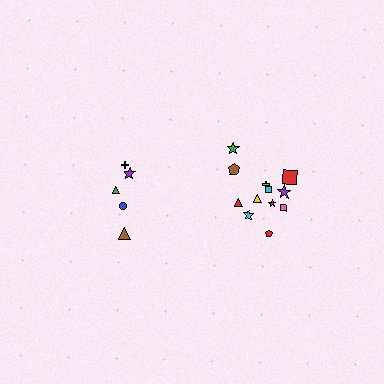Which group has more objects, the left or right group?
The right group.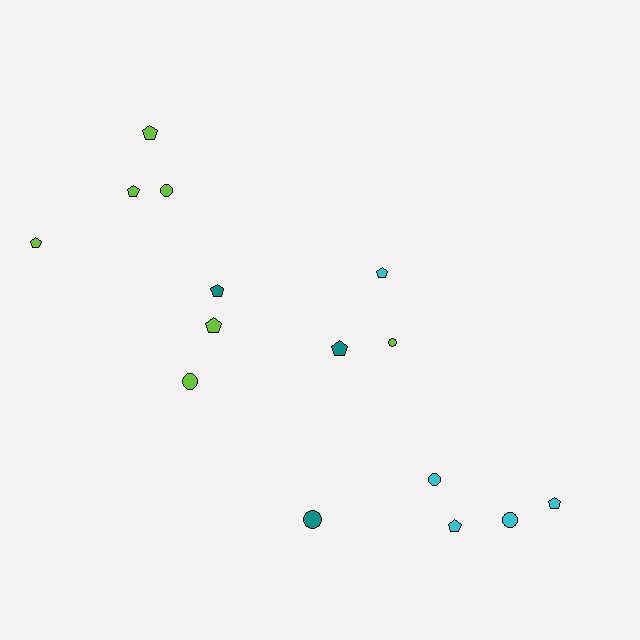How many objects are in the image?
There are 15 objects.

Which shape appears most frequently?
Pentagon, with 9 objects.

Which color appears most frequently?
Lime, with 7 objects.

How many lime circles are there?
There are 3 lime circles.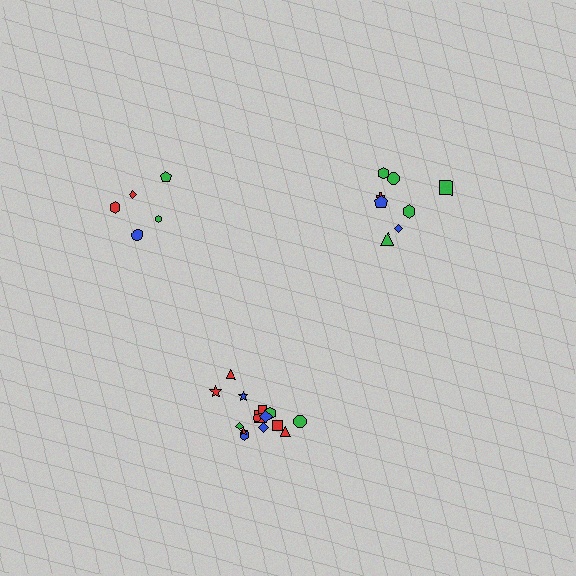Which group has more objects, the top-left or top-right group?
The top-right group.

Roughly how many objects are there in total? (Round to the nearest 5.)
Roughly 30 objects in total.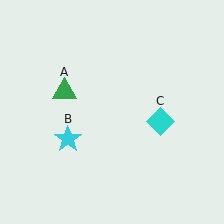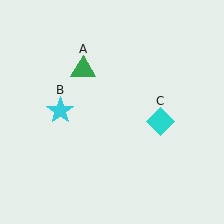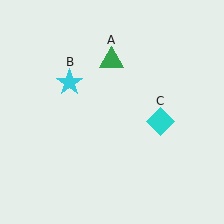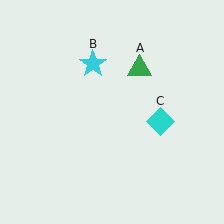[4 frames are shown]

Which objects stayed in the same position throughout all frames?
Cyan diamond (object C) remained stationary.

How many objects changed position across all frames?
2 objects changed position: green triangle (object A), cyan star (object B).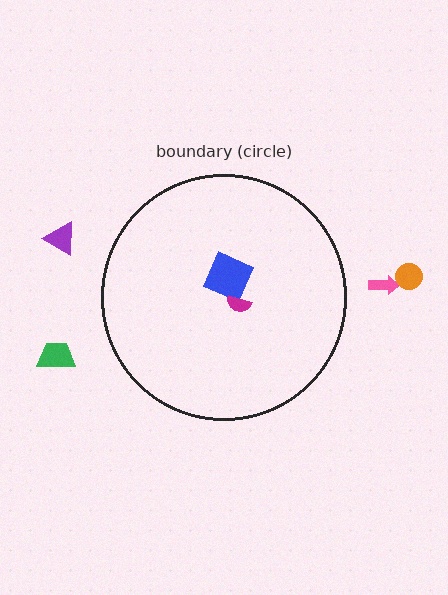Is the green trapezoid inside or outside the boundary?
Outside.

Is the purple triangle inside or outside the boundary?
Outside.